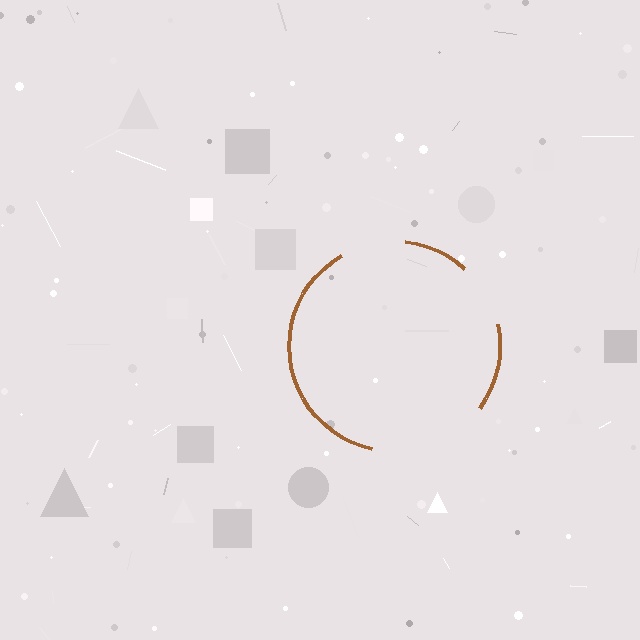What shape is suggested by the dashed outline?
The dashed outline suggests a circle.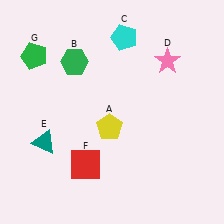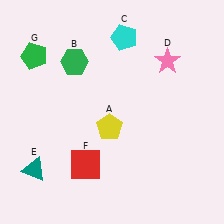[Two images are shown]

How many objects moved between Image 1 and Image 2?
1 object moved between the two images.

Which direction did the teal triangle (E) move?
The teal triangle (E) moved down.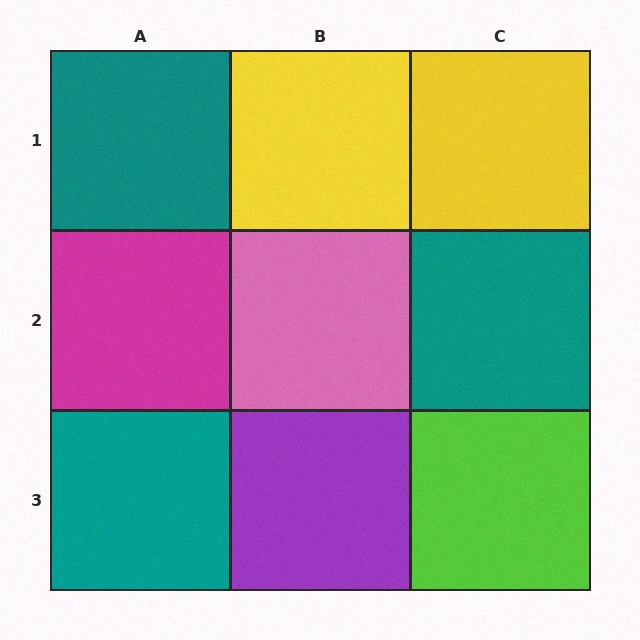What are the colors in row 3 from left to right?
Teal, purple, lime.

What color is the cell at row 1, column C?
Yellow.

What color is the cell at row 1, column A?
Teal.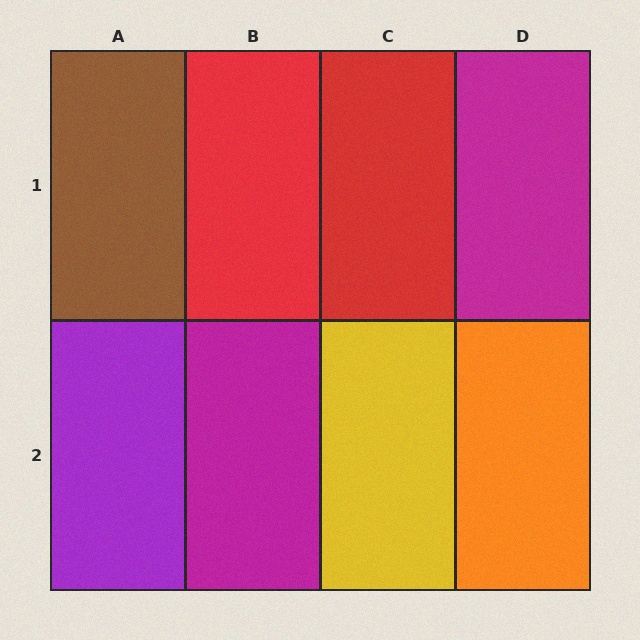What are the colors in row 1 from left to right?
Brown, red, red, magenta.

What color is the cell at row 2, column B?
Magenta.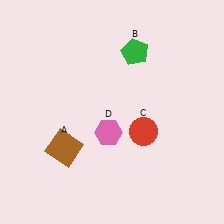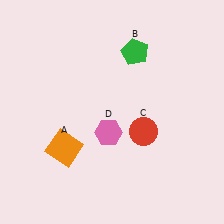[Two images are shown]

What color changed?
The square (A) changed from brown in Image 1 to orange in Image 2.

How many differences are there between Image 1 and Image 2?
There is 1 difference between the two images.